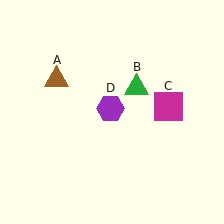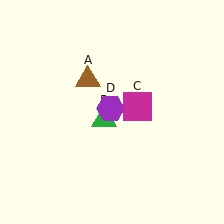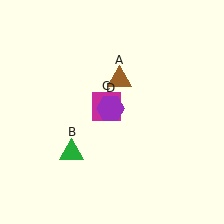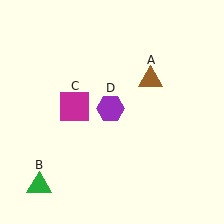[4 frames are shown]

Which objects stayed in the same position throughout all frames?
Purple hexagon (object D) remained stationary.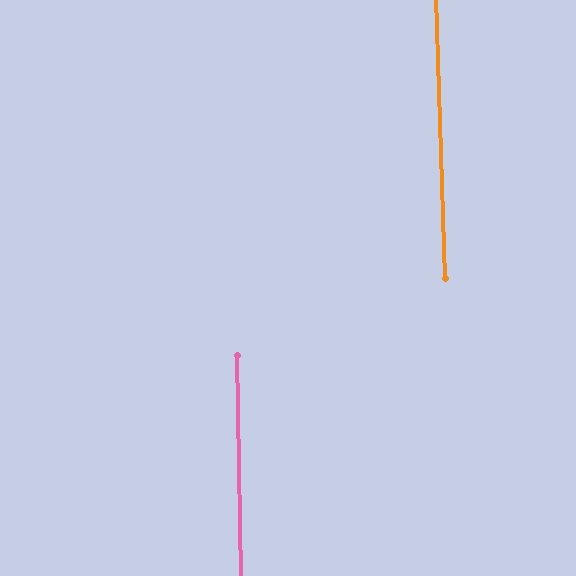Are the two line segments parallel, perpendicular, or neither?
Parallel — their directions differ by only 0.8°.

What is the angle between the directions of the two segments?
Approximately 1 degree.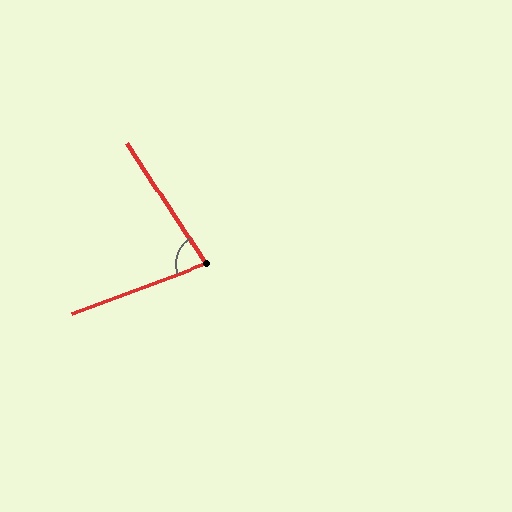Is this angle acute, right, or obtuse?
It is acute.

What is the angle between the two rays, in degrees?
Approximately 78 degrees.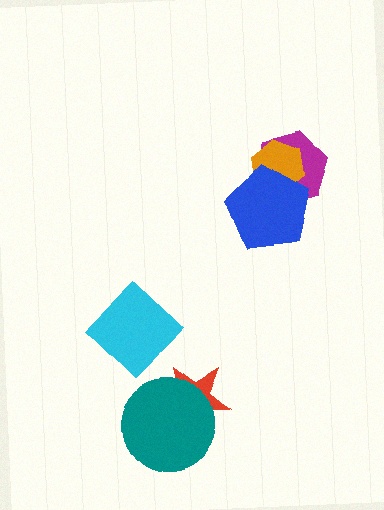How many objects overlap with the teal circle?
1 object overlaps with the teal circle.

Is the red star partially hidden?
Yes, it is partially covered by another shape.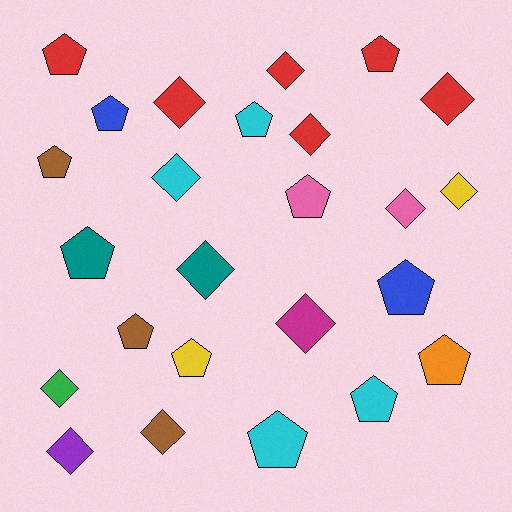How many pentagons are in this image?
There are 13 pentagons.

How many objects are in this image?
There are 25 objects.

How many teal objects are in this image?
There are 2 teal objects.